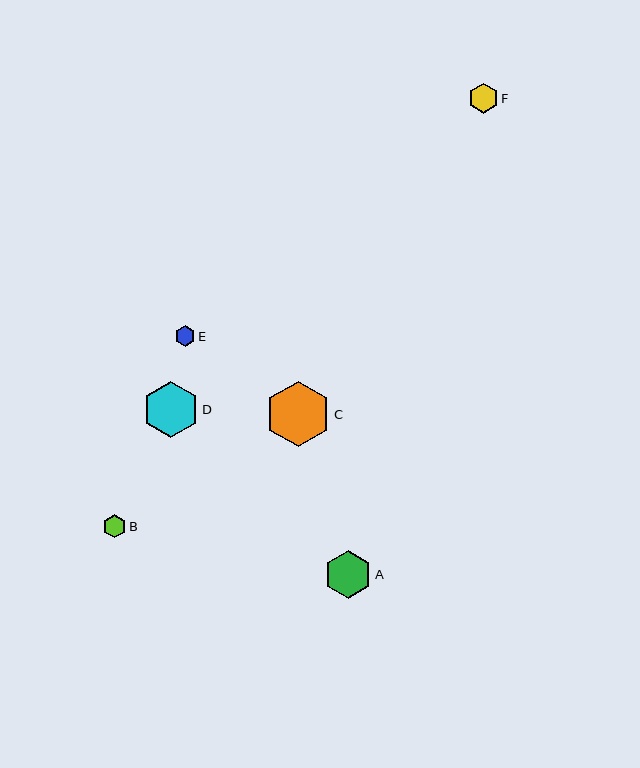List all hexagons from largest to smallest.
From largest to smallest: C, D, A, F, B, E.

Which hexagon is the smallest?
Hexagon E is the smallest with a size of approximately 21 pixels.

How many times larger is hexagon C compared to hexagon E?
Hexagon C is approximately 3.2 times the size of hexagon E.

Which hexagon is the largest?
Hexagon C is the largest with a size of approximately 65 pixels.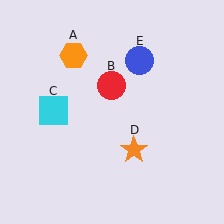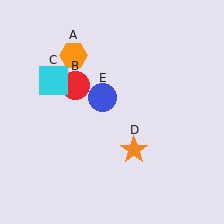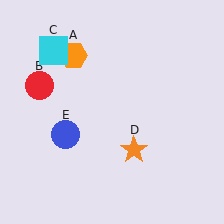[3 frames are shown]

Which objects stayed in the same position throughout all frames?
Orange hexagon (object A) and orange star (object D) remained stationary.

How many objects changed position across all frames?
3 objects changed position: red circle (object B), cyan square (object C), blue circle (object E).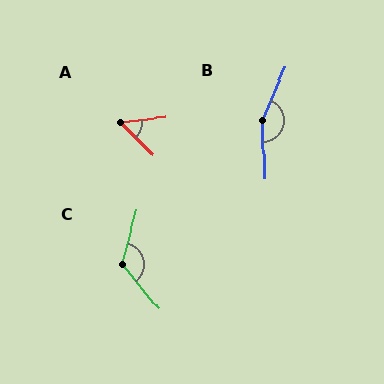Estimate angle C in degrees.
Approximately 125 degrees.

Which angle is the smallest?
A, at approximately 51 degrees.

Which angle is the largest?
B, at approximately 155 degrees.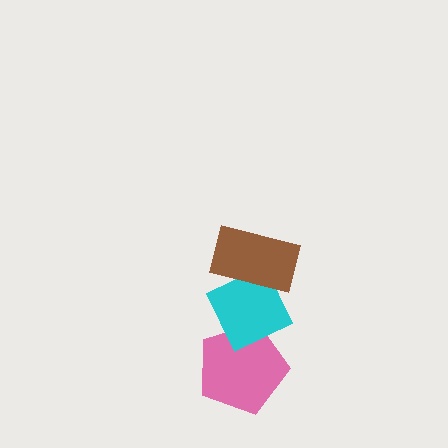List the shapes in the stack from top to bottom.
From top to bottom: the brown rectangle, the cyan diamond, the pink pentagon.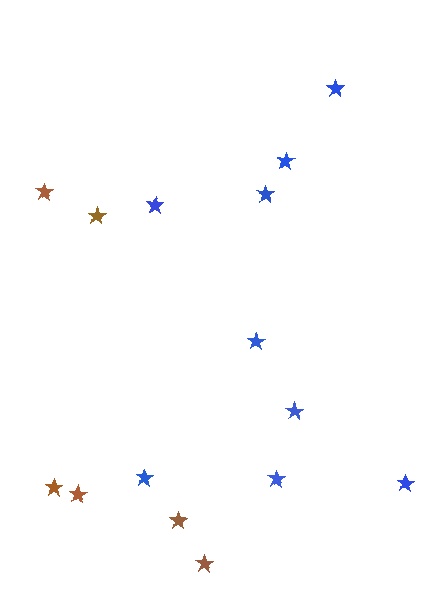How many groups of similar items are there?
There are 2 groups: one group of brown stars (6) and one group of blue stars (9).